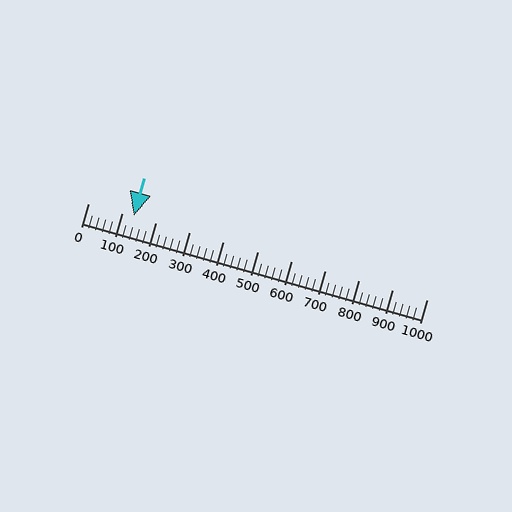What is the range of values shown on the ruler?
The ruler shows values from 0 to 1000.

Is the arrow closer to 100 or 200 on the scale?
The arrow is closer to 100.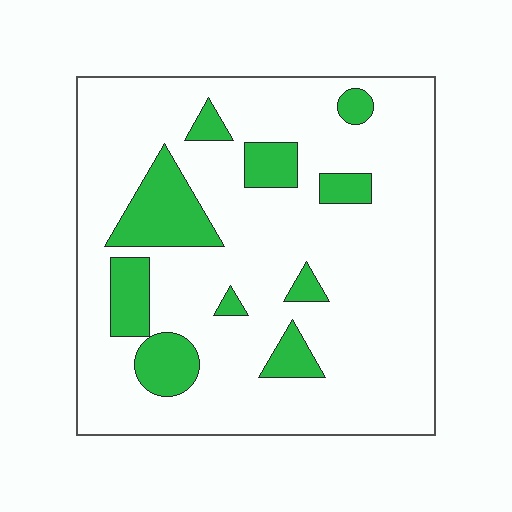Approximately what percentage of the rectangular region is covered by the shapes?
Approximately 20%.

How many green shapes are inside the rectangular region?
10.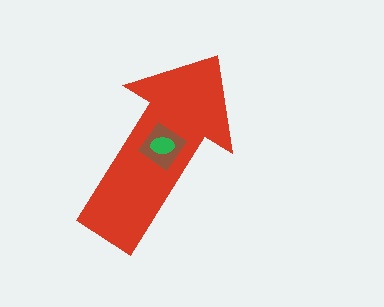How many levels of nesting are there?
3.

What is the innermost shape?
The green ellipse.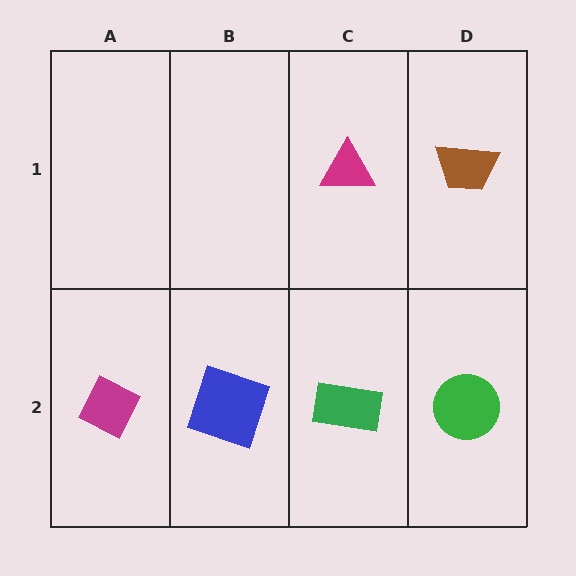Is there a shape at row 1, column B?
No, that cell is empty.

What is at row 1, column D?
A brown trapezoid.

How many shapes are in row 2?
4 shapes.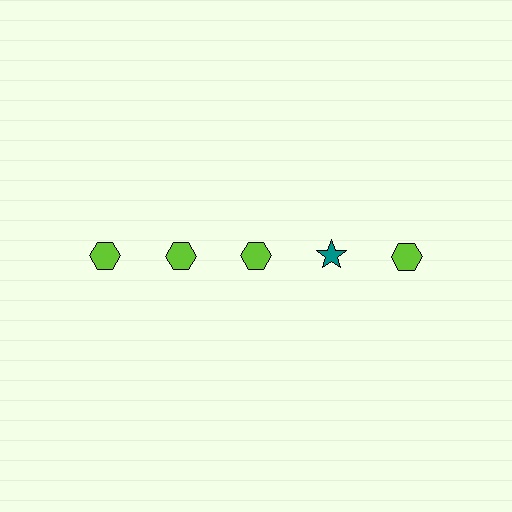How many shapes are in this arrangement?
There are 5 shapes arranged in a grid pattern.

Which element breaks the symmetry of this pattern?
The teal star in the top row, second from right column breaks the symmetry. All other shapes are lime hexagons.